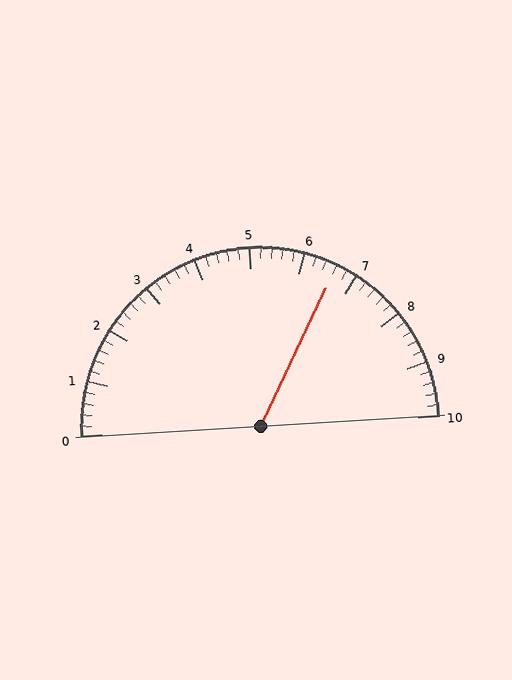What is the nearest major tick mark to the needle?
The nearest major tick mark is 7.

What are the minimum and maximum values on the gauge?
The gauge ranges from 0 to 10.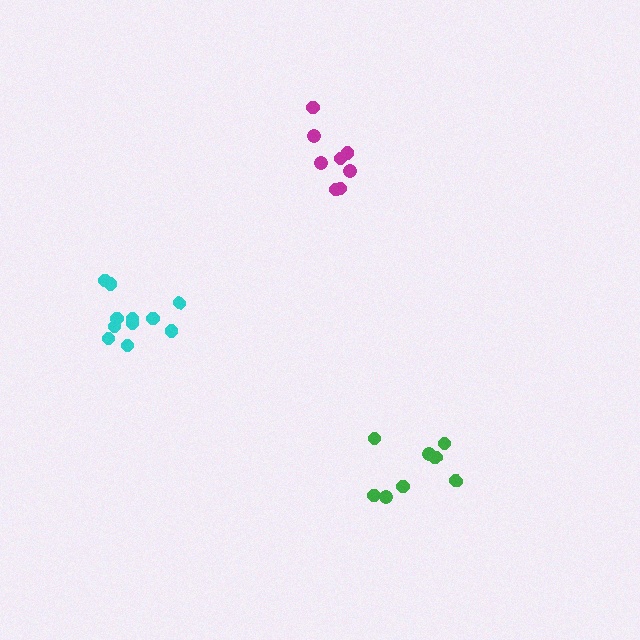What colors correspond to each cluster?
The clusters are colored: green, cyan, magenta.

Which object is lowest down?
The green cluster is bottommost.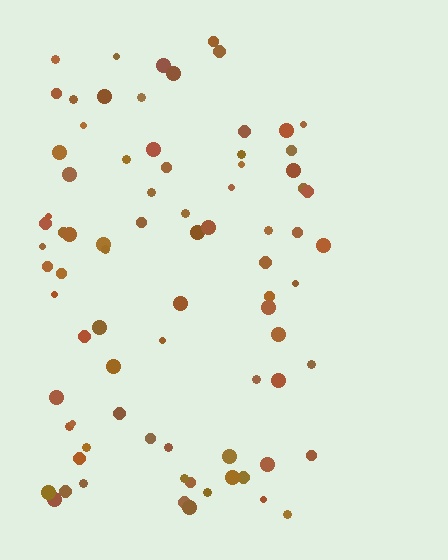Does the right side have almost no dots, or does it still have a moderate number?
Still a moderate number, just noticeably fewer than the left.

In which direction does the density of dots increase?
From right to left, with the left side densest.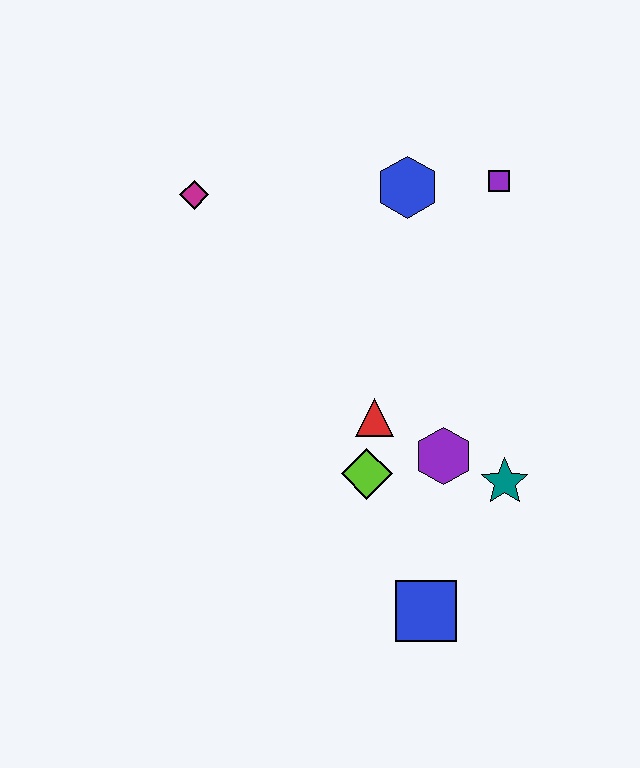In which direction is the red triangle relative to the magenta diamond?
The red triangle is below the magenta diamond.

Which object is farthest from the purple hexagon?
The magenta diamond is farthest from the purple hexagon.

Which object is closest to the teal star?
The purple hexagon is closest to the teal star.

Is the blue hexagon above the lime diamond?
Yes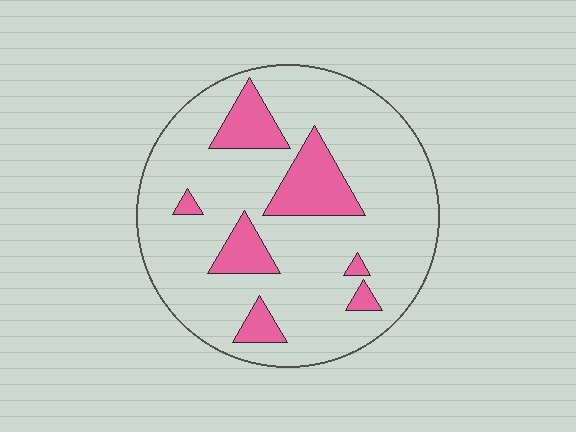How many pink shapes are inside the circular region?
7.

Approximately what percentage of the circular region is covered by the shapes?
Approximately 20%.